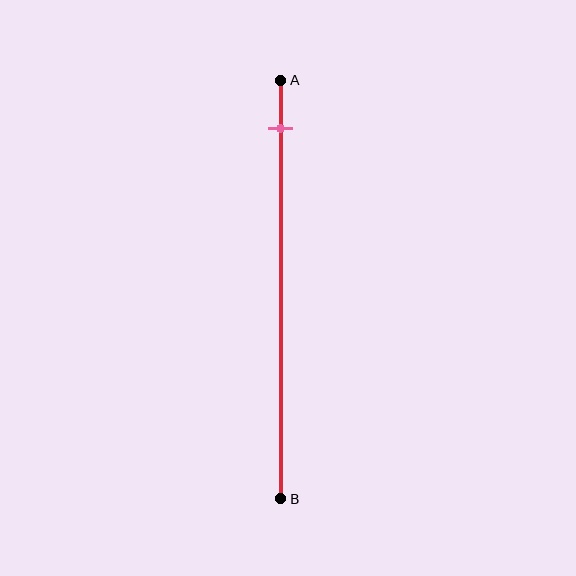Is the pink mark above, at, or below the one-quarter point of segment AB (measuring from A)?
The pink mark is above the one-quarter point of segment AB.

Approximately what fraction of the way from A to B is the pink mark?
The pink mark is approximately 10% of the way from A to B.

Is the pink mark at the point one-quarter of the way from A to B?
No, the mark is at about 10% from A, not at the 25% one-quarter point.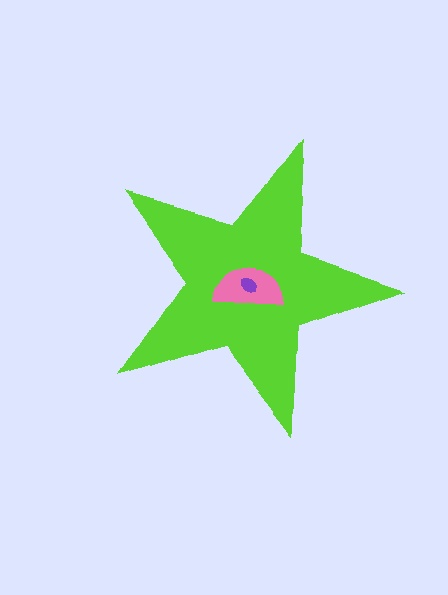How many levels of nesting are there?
3.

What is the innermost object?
The purple ellipse.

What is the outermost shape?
The lime star.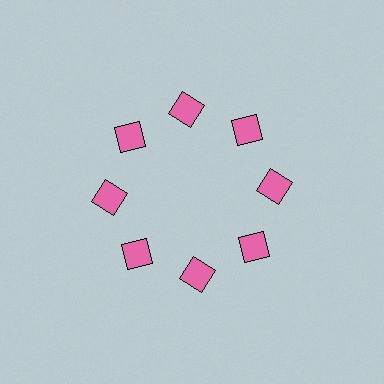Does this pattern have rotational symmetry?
Yes, this pattern has 8-fold rotational symmetry. It looks the same after rotating 45 degrees around the center.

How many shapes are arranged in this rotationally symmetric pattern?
There are 8 shapes, arranged in 8 groups of 1.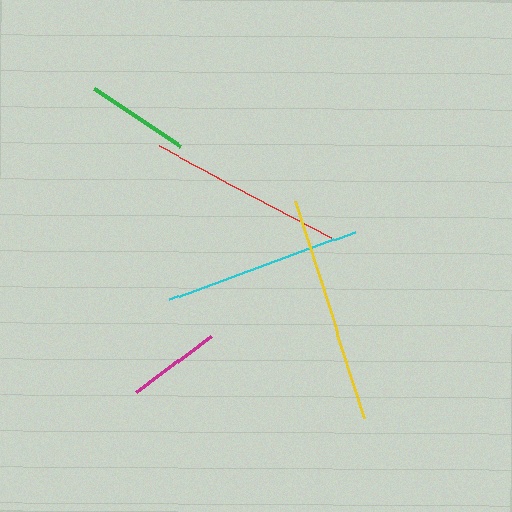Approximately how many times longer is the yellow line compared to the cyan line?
The yellow line is approximately 1.1 times the length of the cyan line.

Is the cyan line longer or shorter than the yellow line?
The yellow line is longer than the cyan line.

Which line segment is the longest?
The yellow line is the longest at approximately 227 pixels.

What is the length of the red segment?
The red segment is approximately 196 pixels long.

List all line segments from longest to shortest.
From longest to shortest: yellow, cyan, red, green, magenta.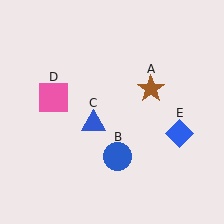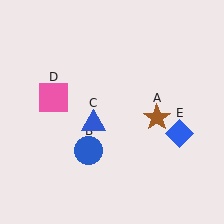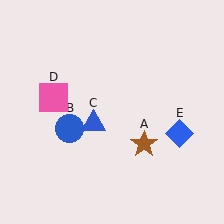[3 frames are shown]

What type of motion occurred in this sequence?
The brown star (object A), blue circle (object B) rotated clockwise around the center of the scene.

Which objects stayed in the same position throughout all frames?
Blue triangle (object C) and pink square (object D) and blue diamond (object E) remained stationary.